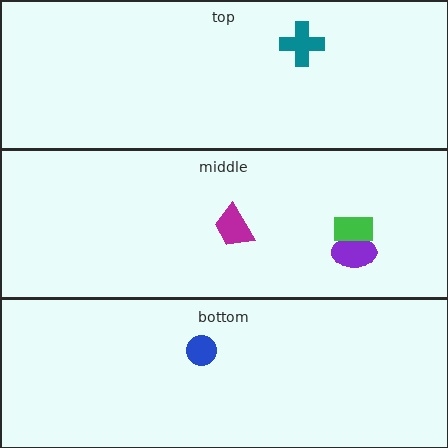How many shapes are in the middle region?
3.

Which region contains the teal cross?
The top region.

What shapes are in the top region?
The teal cross.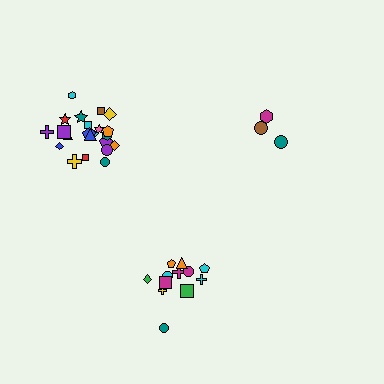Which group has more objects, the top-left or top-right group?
The top-left group.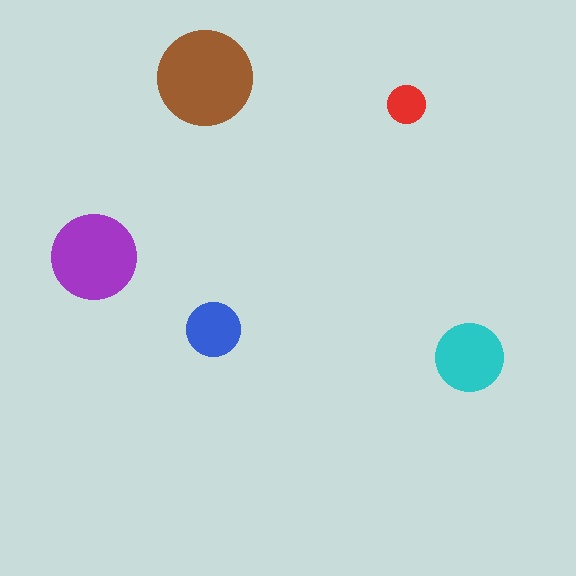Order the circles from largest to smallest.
the brown one, the purple one, the cyan one, the blue one, the red one.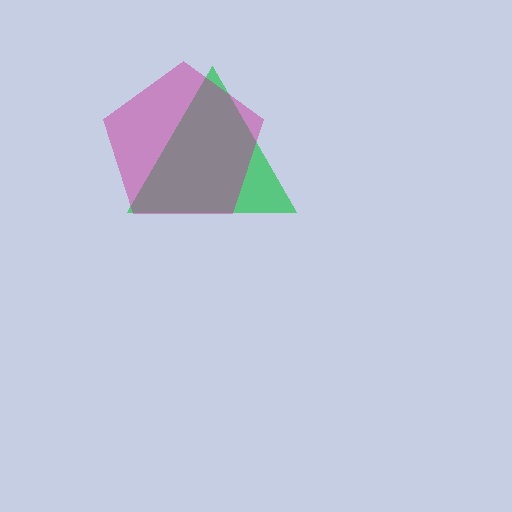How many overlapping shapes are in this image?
There are 2 overlapping shapes in the image.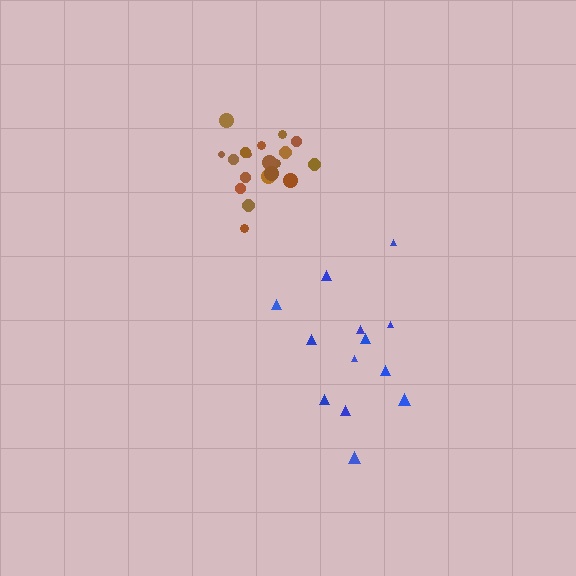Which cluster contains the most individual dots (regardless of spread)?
Brown (19).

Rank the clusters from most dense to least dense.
brown, blue.